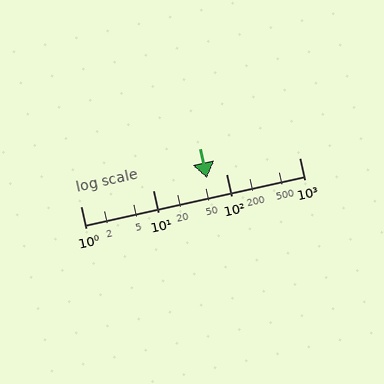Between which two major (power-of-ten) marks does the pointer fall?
The pointer is between 10 and 100.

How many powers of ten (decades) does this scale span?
The scale spans 3 decades, from 1 to 1000.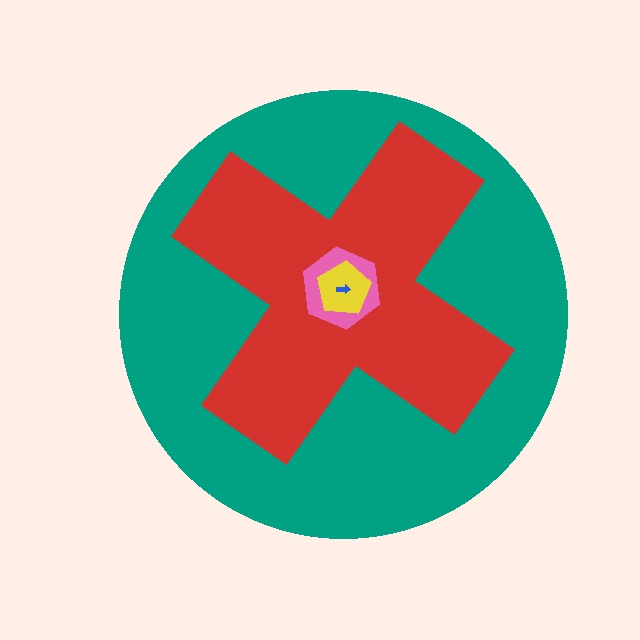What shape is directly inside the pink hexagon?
The yellow pentagon.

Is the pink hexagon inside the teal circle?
Yes.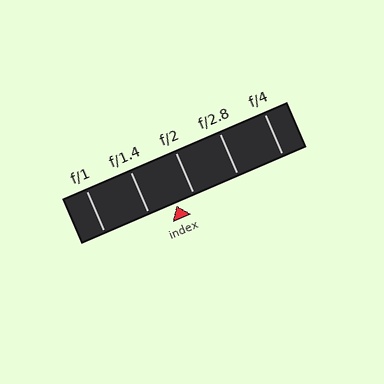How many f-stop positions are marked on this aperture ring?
There are 5 f-stop positions marked.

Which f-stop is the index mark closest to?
The index mark is closest to f/2.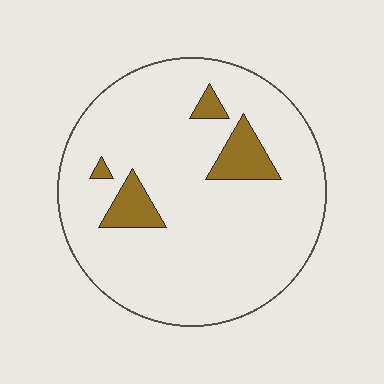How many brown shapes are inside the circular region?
4.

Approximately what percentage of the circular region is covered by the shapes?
Approximately 10%.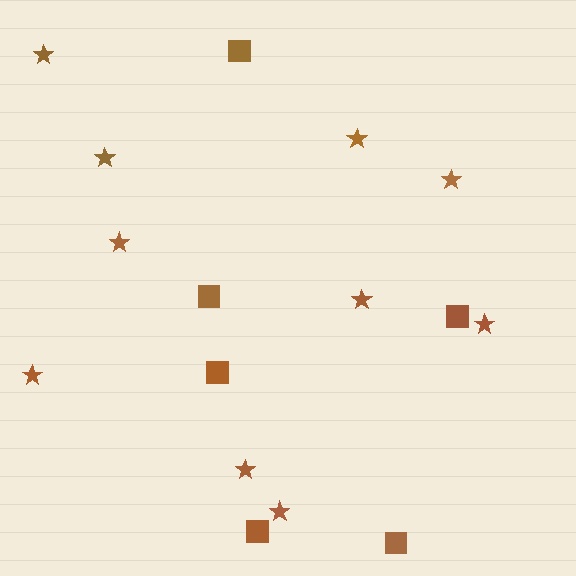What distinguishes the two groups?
There are 2 groups: one group of squares (6) and one group of stars (10).